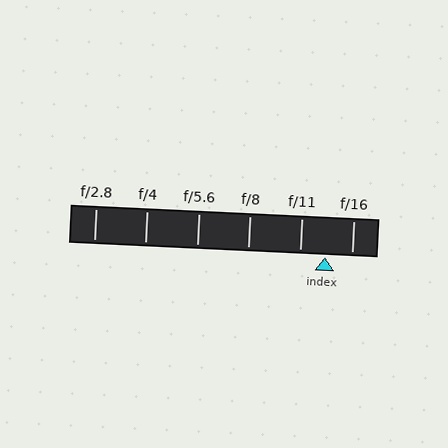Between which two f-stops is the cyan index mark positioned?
The index mark is between f/11 and f/16.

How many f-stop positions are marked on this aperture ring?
There are 6 f-stop positions marked.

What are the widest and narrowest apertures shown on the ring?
The widest aperture shown is f/2.8 and the narrowest is f/16.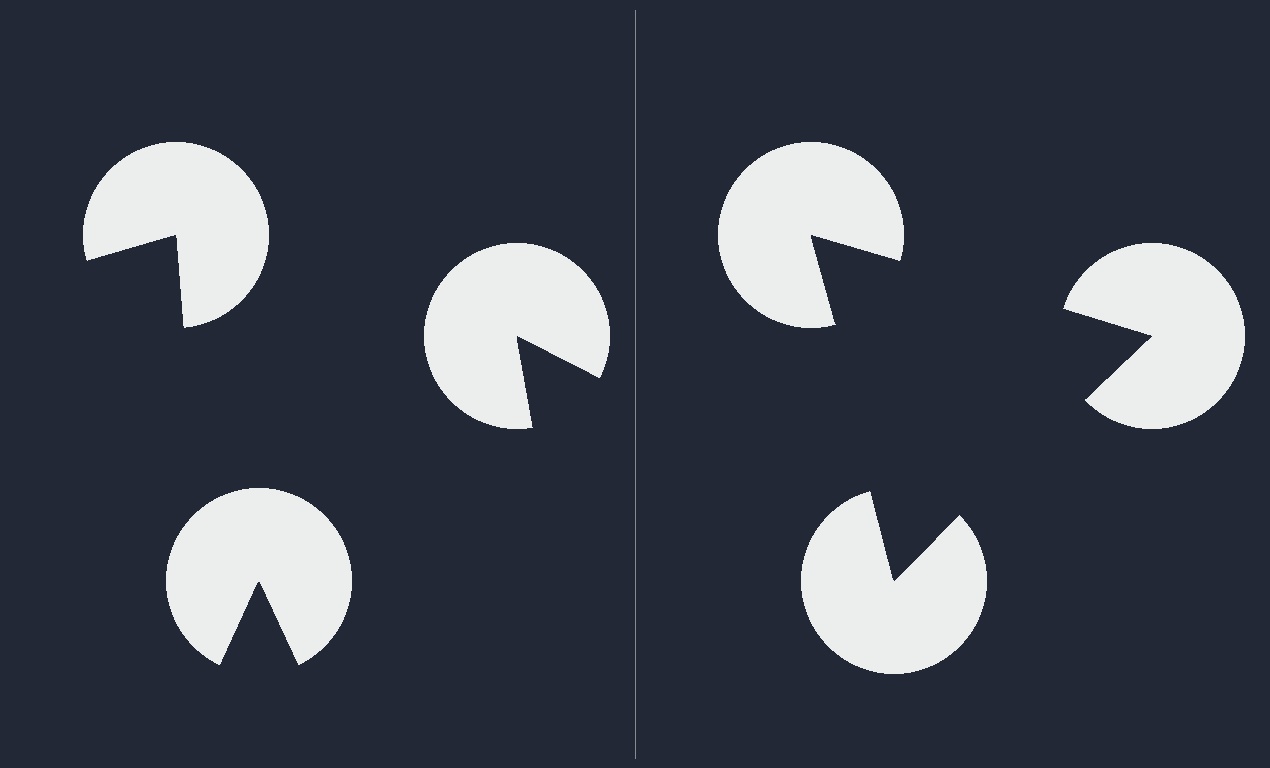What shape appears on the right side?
An illusory triangle.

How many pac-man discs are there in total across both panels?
6 — 3 on each side.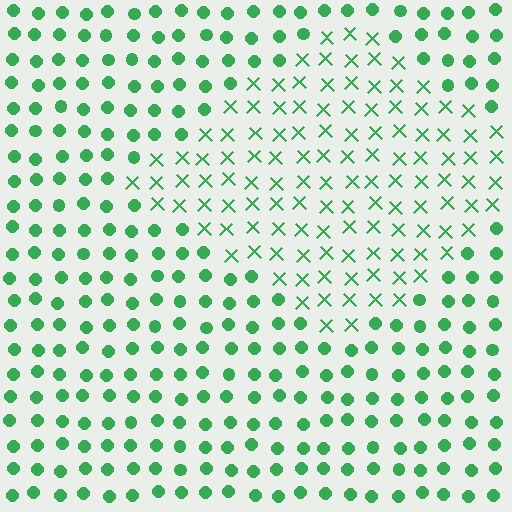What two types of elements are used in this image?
The image uses X marks inside the diamond region and circles outside it.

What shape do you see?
I see a diamond.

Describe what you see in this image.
The image is filled with small green elements arranged in a uniform grid. A diamond-shaped region contains X marks, while the surrounding area contains circles. The boundary is defined purely by the change in element shape.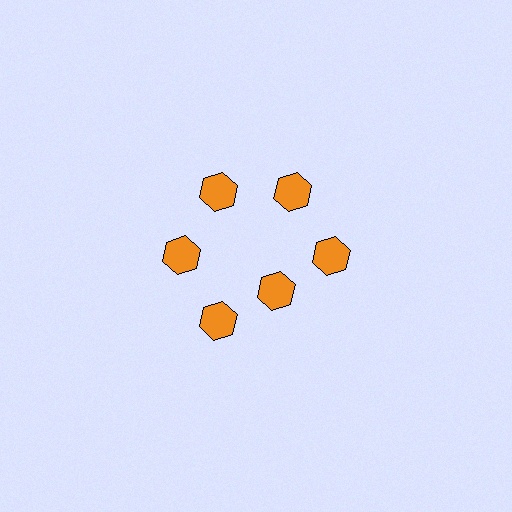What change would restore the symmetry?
The symmetry would be restored by moving it outward, back onto the ring so that all 6 hexagons sit at equal angles and equal distance from the center.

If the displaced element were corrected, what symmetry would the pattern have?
It would have 6-fold rotational symmetry — the pattern would map onto itself every 60 degrees.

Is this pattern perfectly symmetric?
No. The 6 orange hexagons are arranged in a ring, but one element near the 5 o'clock position is pulled inward toward the center, breaking the 6-fold rotational symmetry.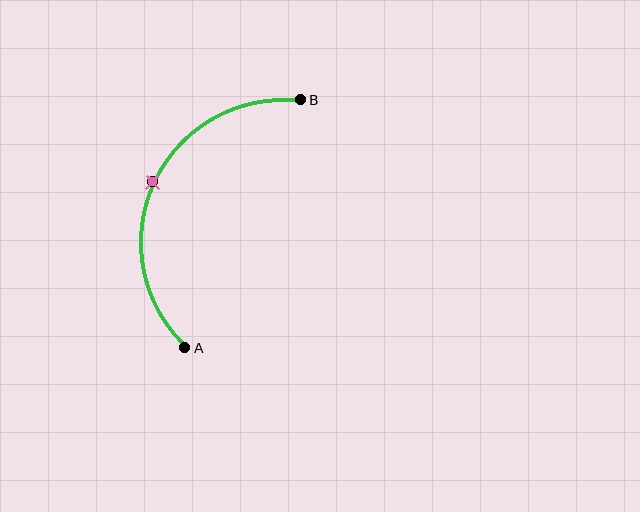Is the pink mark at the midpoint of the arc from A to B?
Yes. The pink mark lies on the arc at equal arc-length from both A and B — it is the arc midpoint.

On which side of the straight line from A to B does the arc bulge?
The arc bulges to the left of the straight line connecting A and B.